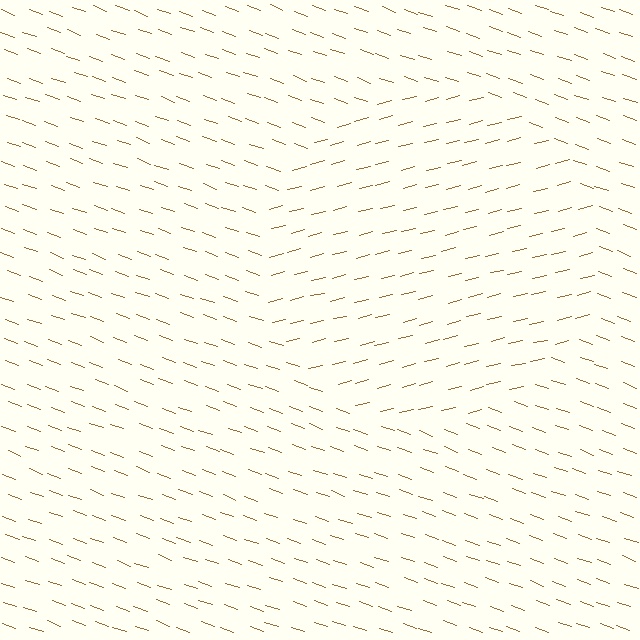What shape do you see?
I see a circle.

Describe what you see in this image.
The image is filled with small brown line segments. A circle region in the image has lines oriented differently from the surrounding lines, creating a visible texture boundary.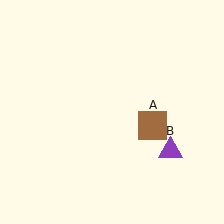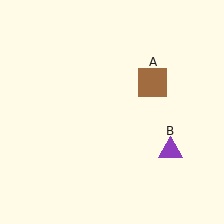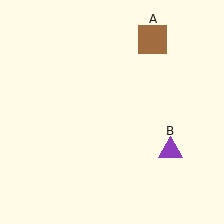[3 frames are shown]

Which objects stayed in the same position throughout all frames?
Purple triangle (object B) remained stationary.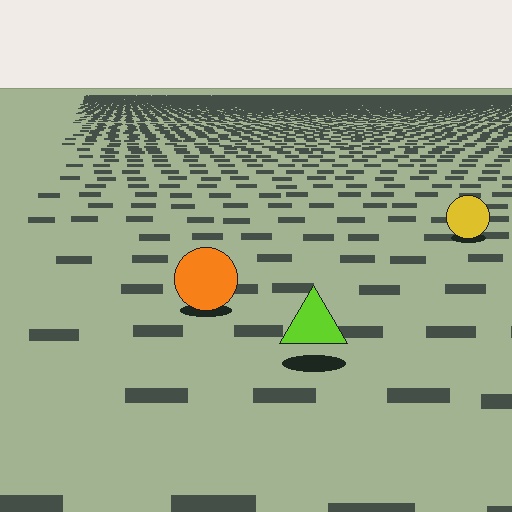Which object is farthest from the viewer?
The yellow circle is farthest from the viewer. It appears smaller and the ground texture around it is denser.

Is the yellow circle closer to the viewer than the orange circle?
No. The orange circle is closer — you can tell from the texture gradient: the ground texture is coarser near it.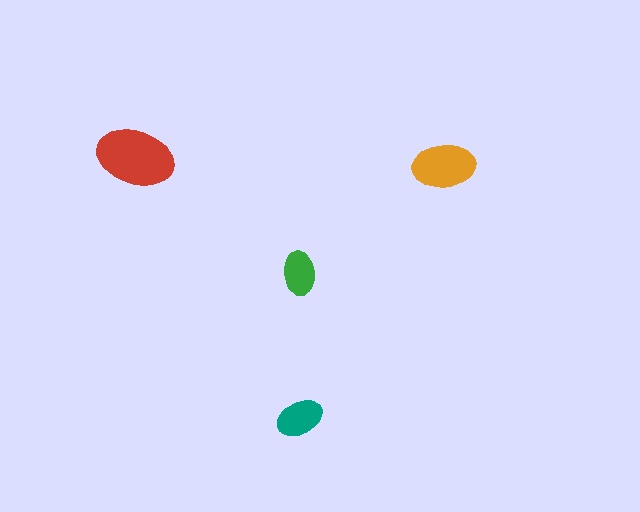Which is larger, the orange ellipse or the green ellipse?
The orange one.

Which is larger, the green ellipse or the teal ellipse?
The teal one.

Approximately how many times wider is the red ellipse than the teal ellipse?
About 1.5 times wider.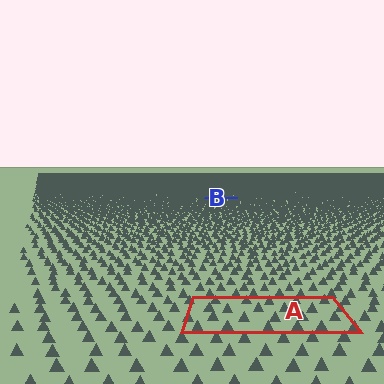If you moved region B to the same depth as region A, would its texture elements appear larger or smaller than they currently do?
They would appear larger. At a closer depth, the same texture elements are projected at a bigger on-screen size.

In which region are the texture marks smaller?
The texture marks are smaller in region B, because it is farther away.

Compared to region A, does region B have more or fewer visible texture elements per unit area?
Region B has more texture elements per unit area — they are packed more densely because it is farther away.